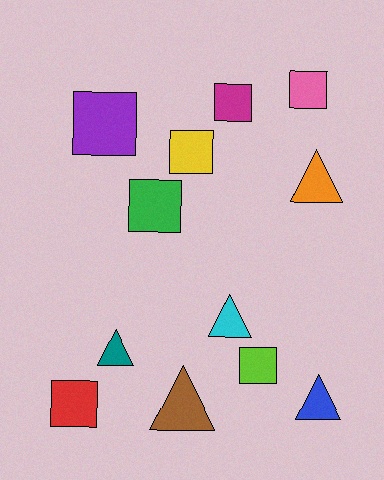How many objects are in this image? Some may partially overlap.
There are 12 objects.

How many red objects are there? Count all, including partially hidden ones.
There is 1 red object.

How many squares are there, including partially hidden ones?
There are 7 squares.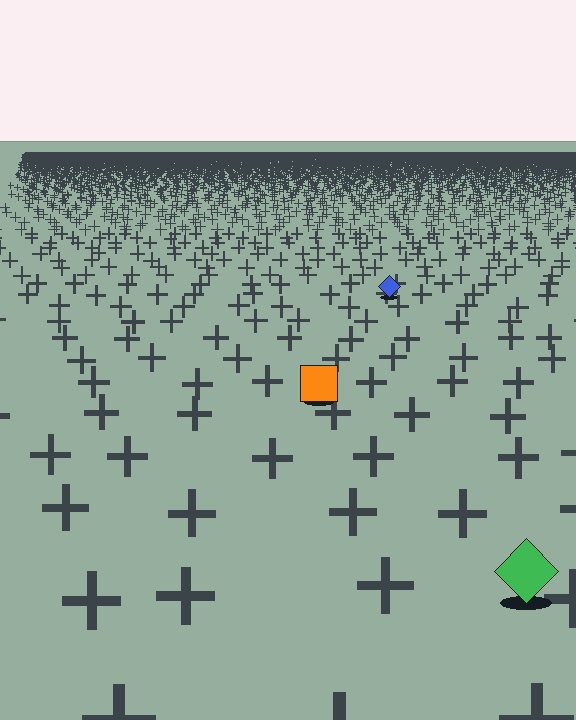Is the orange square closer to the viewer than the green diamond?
No. The green diamond is closer — you can tell from the texture gradient: the ground texture is coarser near it.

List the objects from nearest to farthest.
From nearest to farthest: the green diamond, the orange square, the blue diamond.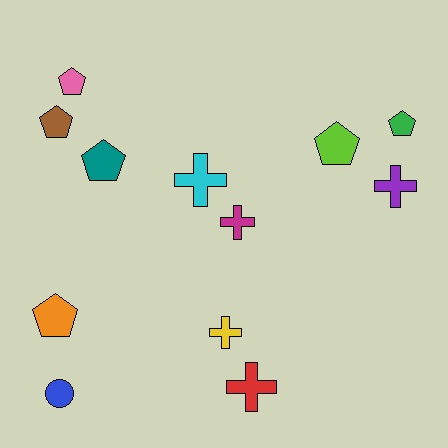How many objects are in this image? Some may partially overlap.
There are 12 objects.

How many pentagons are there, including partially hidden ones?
There are 6 pentagons.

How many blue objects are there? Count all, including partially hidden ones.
There is 1 blue object.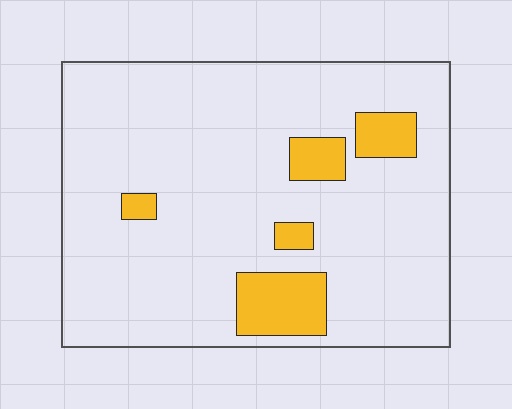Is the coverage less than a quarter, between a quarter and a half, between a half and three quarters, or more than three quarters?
Less than a quarter.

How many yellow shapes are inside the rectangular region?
5.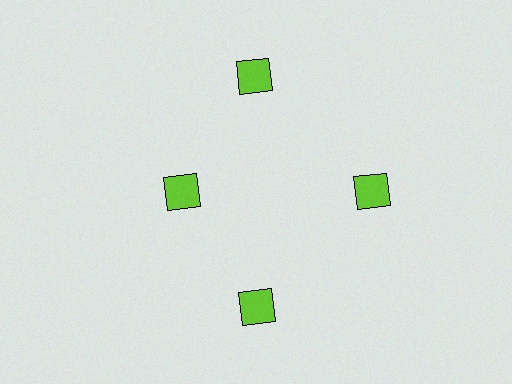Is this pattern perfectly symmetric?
No. The 4 lime squares are arranged in a ring, but one element near the 9 o'clock position is pulled inward toward the center, breaking the 4-fold rotational symmetry.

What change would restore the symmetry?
The symmetry would be restored by moving it outward, back onto the ring so that all 4 squares sit at equal angles and equal distance from the center.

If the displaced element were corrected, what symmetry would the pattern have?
It would have 4-fold rotational symmetry — the pattern would map onto itself every 90 degrees.